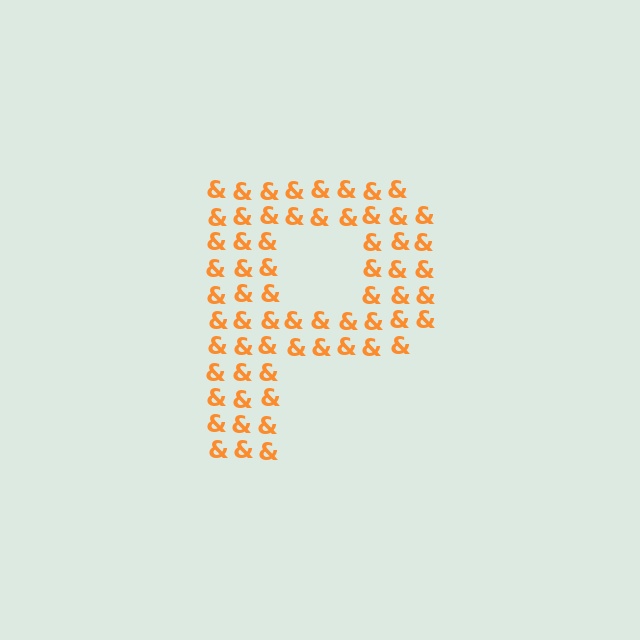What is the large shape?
The large shape is the letter P.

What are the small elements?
The small elements are ampersands.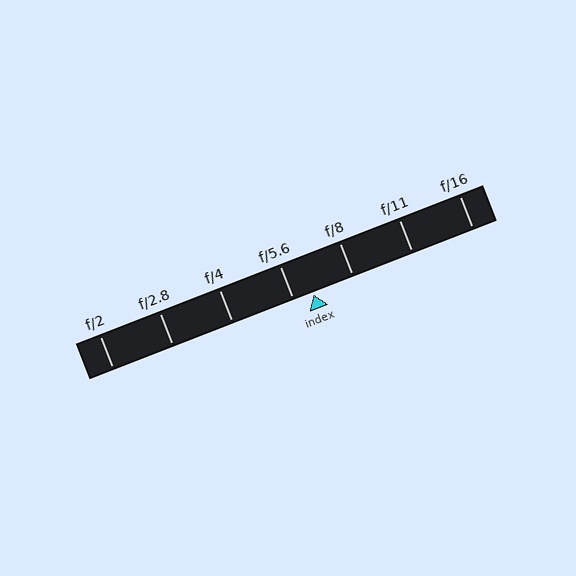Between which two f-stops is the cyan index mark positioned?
The index mark is between f/5.6 and f/8.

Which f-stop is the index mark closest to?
The index mark is closest to f/5.6.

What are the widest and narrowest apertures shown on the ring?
The widest aperture shown is f/2 and the narrowest is f/16.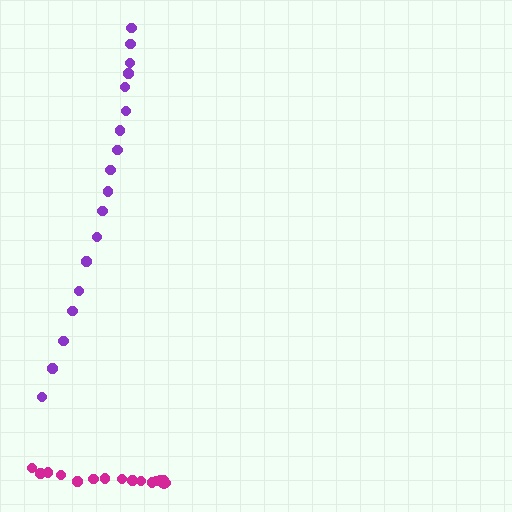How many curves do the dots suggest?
There are 2 distinct paths.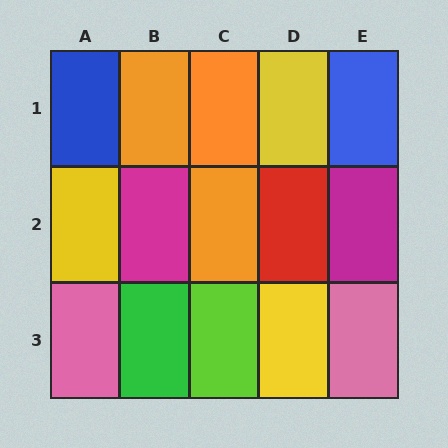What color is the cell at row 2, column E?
Magenta.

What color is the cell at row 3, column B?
Green.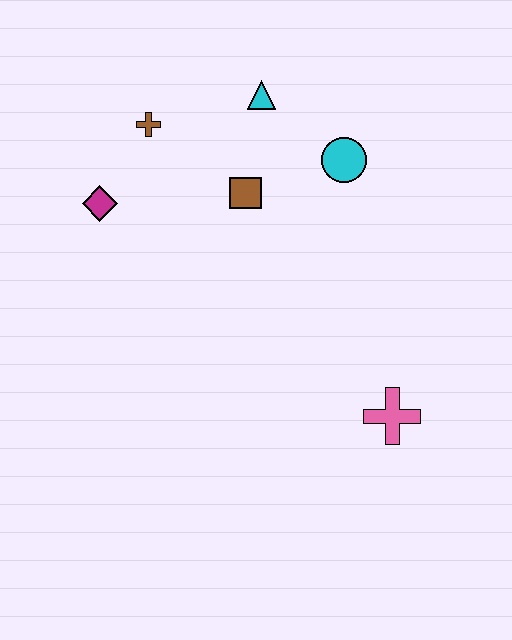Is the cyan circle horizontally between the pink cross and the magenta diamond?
Yes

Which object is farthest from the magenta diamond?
The pink cross is farthest from the magenta diamond.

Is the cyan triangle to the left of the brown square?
No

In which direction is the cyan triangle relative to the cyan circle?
The cyan triangle is to the left of the cyan circle.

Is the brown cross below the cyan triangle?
Yes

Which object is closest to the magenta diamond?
The brown cross is closest to the magenta diamond.